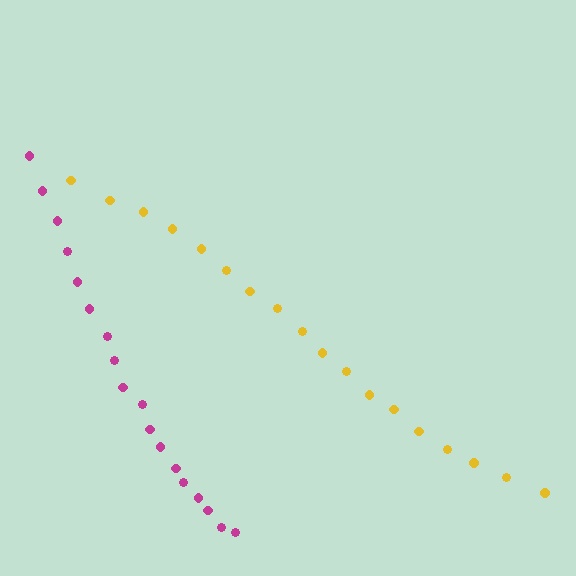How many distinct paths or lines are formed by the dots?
There are 2 distinct paths.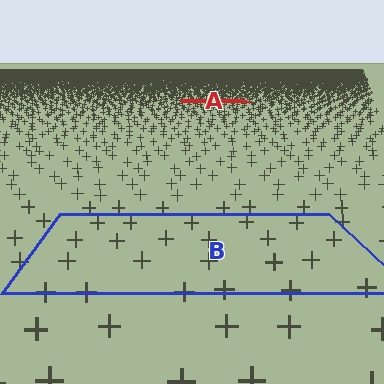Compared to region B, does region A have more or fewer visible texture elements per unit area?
Region A has more texture elements per unit area — they are packed more densely because it is farther away.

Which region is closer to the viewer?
Region B is closer. The texture elements there are larger and more spread out.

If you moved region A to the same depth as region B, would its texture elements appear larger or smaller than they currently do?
They would appear larger. At a closer depth, the same texture elements are projected at a bigger on-screen size.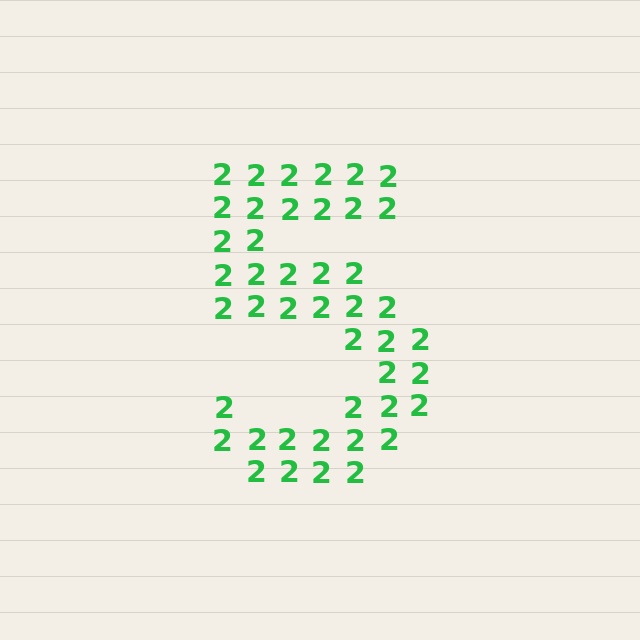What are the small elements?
The small elements are digit 2's.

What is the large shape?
The large shape is the digit 5.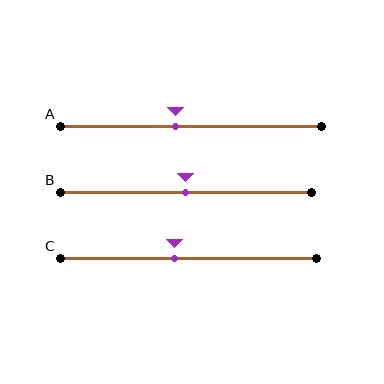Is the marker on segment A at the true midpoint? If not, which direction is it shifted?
No, the marker on segment A is shifted to the left by about 6% of the segment length.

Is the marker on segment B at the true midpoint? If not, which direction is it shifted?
Yes, the marker on segment B is at the true midpoint.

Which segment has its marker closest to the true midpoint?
Segment B has its marker closest to the true midpoint.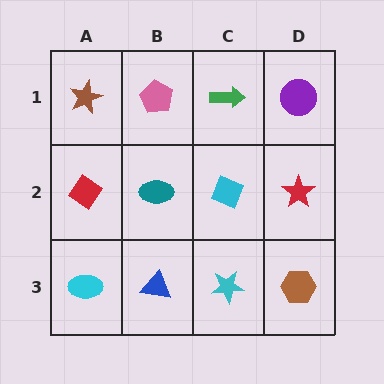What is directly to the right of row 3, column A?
A blue triangle.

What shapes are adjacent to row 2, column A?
A brown star (row 1, column A), a cyan ellipse (row 3, column A), a teal ellipse (row 2, column B).